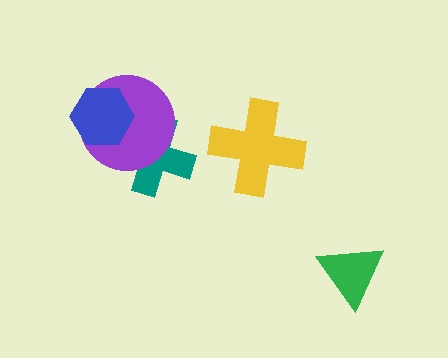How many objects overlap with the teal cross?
1 object overlaps with the teal cross.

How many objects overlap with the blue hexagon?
1 object overlaps with the blue hexagon.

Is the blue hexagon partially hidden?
No, no other shape covers it.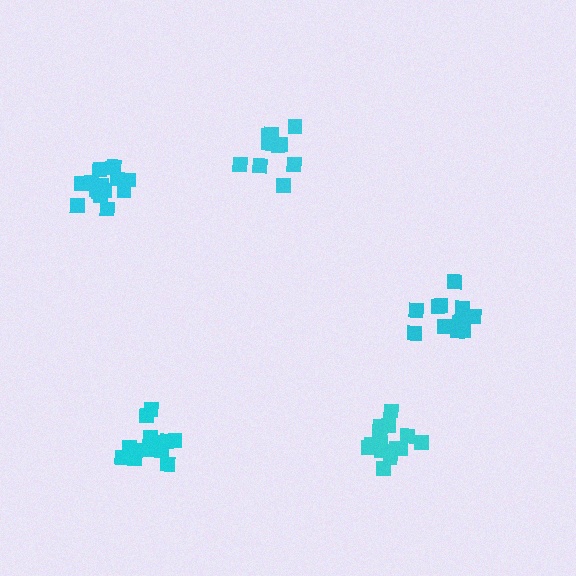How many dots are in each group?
Group 1: 14 dots, Group 2: 13 dots, Group 3: 10 dots, Group 4: 15 dots, Group 5: 15 dots (67 total).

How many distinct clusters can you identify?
There are 5 distinct clusters.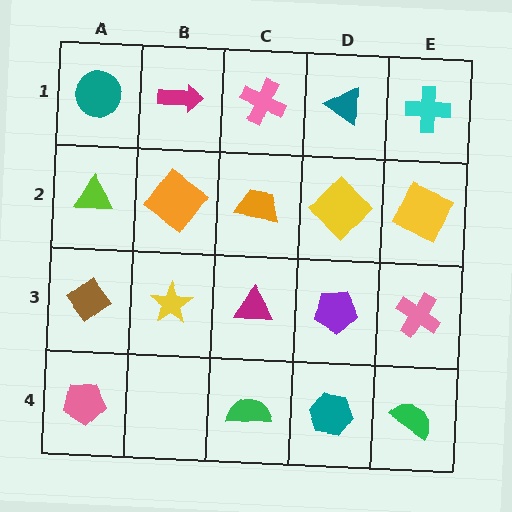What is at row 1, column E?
A cyan cross.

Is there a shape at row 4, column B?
No, that cell is empty.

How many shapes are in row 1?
5 shapes.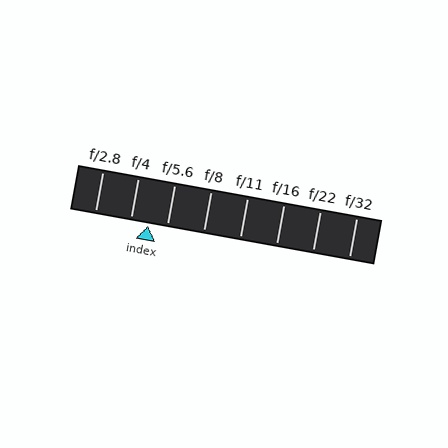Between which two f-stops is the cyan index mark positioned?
The index mark is between f/4 and f/5.6.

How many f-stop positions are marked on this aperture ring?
There are 8 f-stop positions marked.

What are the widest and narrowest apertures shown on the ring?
The widest aperture shown is f/2.8 and the narrowest is f/32.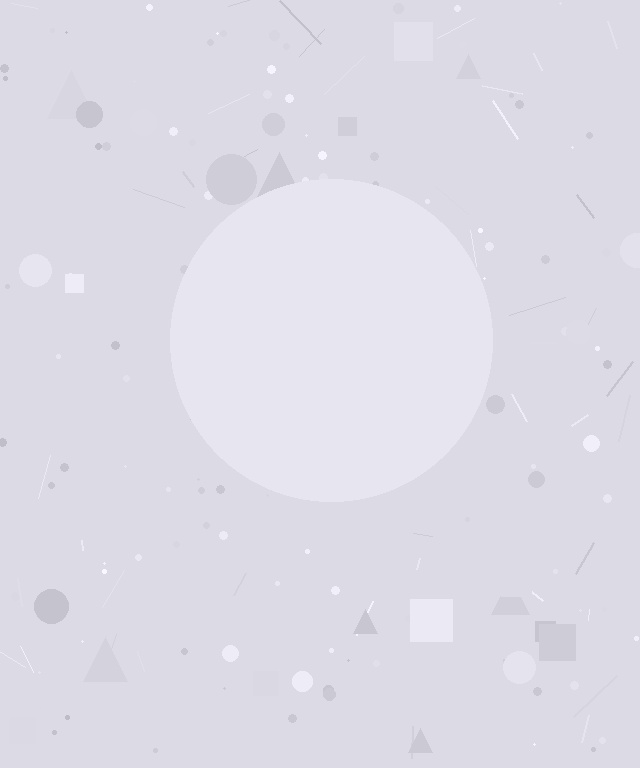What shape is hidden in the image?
A circle is hidden in the image.